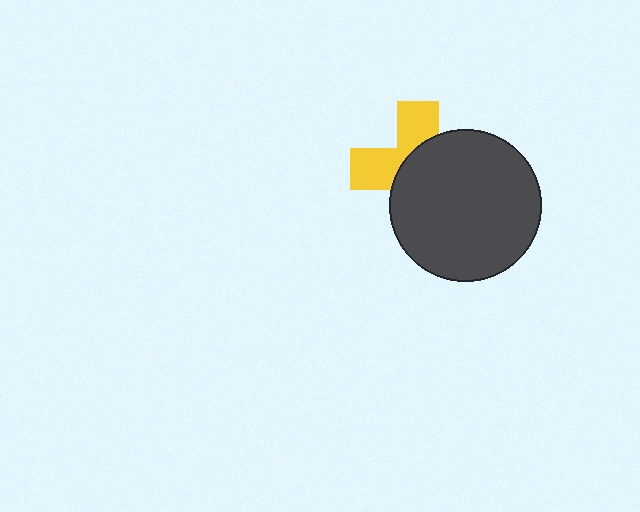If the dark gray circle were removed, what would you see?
You would see the complete yellow cross.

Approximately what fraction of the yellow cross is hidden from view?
Roughly 60% of the yellow cross is hidden behind the dark gray circle.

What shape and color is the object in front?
The object in front is a dark gray circle.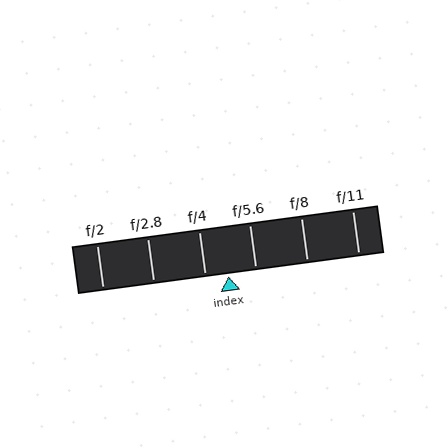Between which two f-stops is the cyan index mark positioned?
The index mark is between f/4 and f/5.6.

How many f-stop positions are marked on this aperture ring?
There are 6 f-stop positions marked.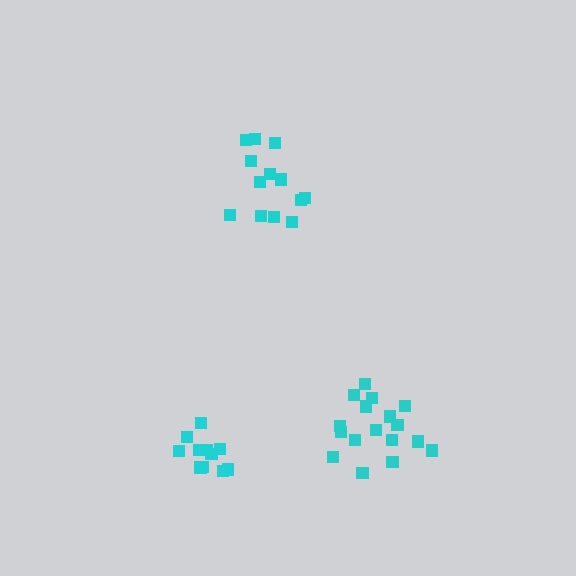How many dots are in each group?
Group 1: 13 dots, Group 2: 17 dots, Group 3: 11 dots (41 total).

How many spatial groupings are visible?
There are 3 spatial groupings.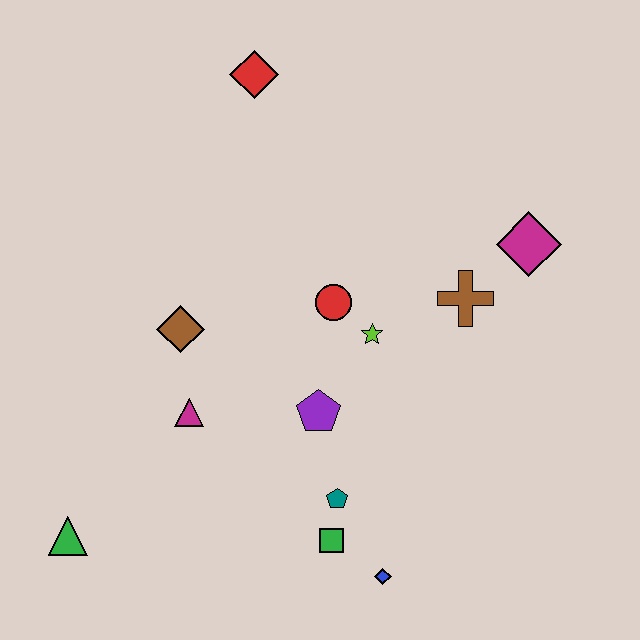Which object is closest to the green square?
The teal pentagon is closest to the green square.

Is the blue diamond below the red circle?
Yes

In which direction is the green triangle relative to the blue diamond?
The green triangle is to the left of the blue diamond.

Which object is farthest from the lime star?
The green triangle is farthest from the lime star.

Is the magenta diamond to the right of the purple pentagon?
Yes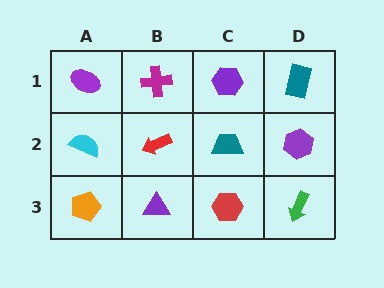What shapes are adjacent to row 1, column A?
A cyan semicircle (row 2, column A), a magenta cross (row 1, column B).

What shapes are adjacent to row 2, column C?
A purple hexagon (row 1, column C), a red hexagon (row 3, column C), a red arrow (row 2, column B), a purple hexagon (row 2, column D).